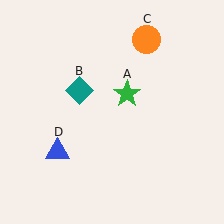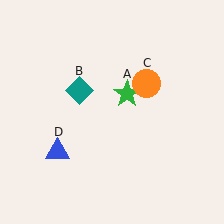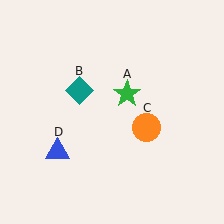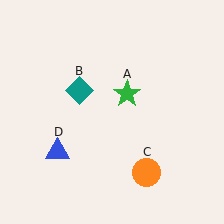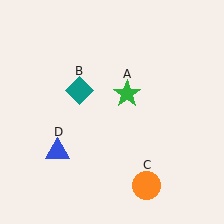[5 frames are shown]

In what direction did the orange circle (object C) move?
The orange circle (object C) moved down.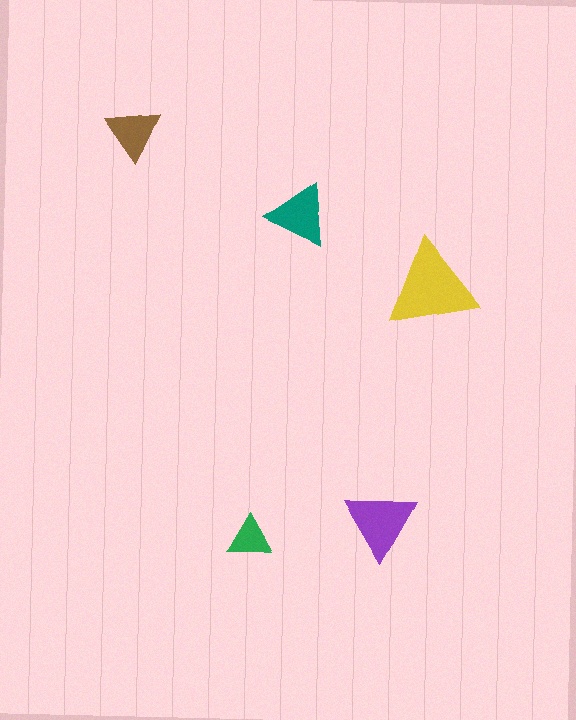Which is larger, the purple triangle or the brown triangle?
The purple one.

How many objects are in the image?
There are 5 objects in the image.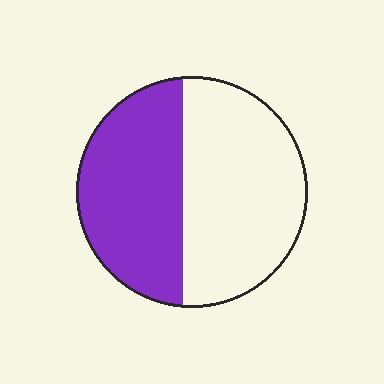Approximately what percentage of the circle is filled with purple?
Approximately 45%.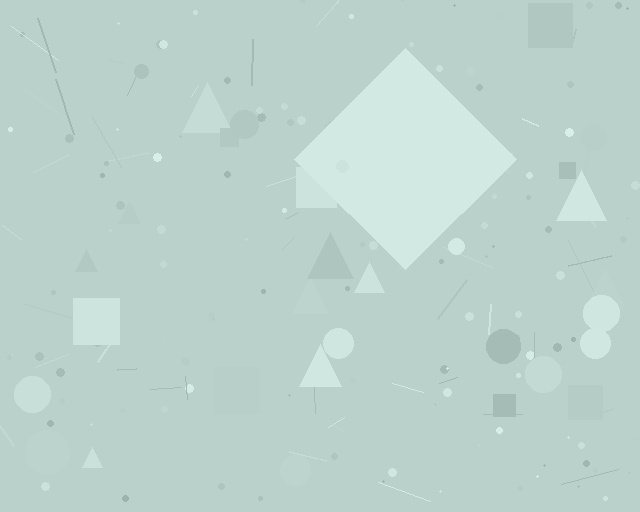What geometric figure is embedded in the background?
A diamond is embedded in the background.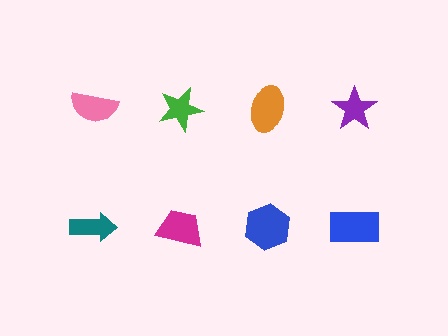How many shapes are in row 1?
4 shapes.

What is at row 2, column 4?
A blue rectangle.